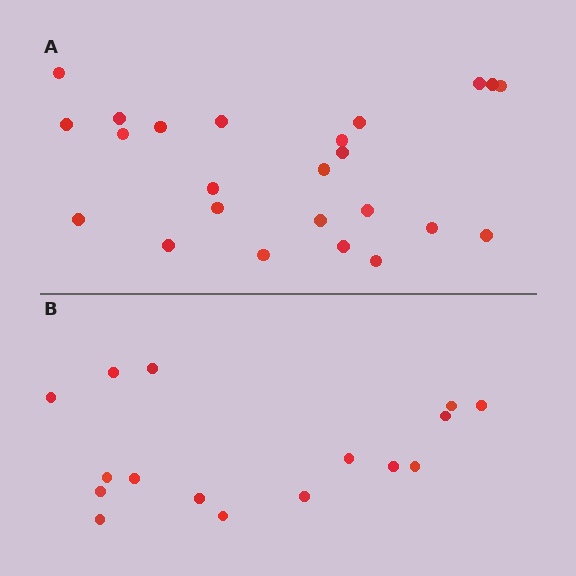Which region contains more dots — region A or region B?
Region A (the top region) has more dots.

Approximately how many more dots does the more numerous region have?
Region A has roughly 8 or so more dots than region B.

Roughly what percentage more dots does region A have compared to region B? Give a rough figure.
About 50% more.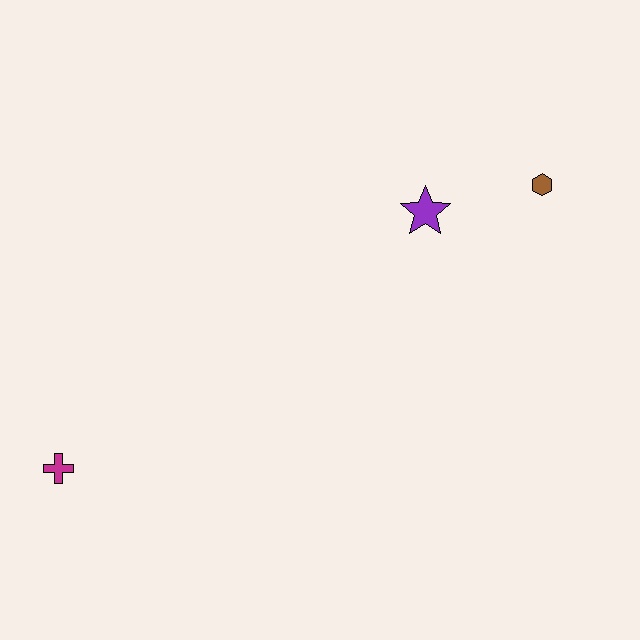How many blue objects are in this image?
There are no blue objects.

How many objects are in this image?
There are 3 objects.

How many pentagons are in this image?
There are no pentagons.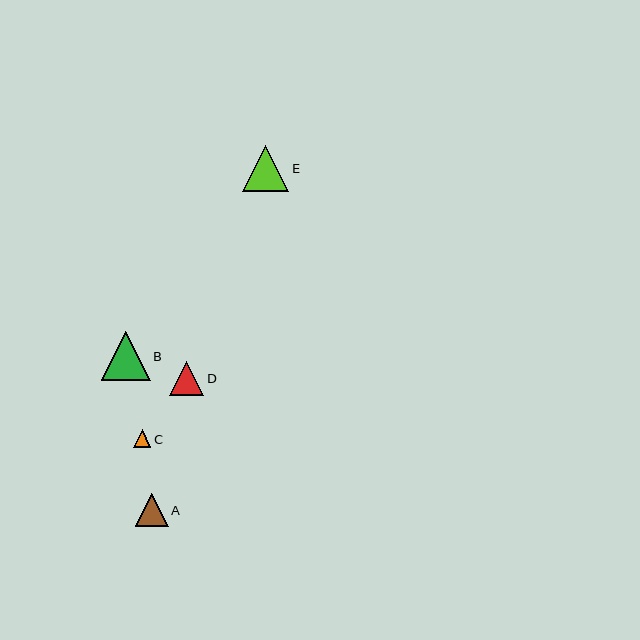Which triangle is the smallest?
Triangle C is the smallest with a size of approximately 17 pixels.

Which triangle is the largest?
Triangle B is the largest with a size of approximately 49 pixels.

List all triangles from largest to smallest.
From largest to smallest: B, E, D, A, C.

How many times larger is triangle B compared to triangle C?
Triangle B is approximately 2.8 times the size of triangle C.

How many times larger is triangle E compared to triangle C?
Triangle E is approximately 2.7 times the size of triangle C.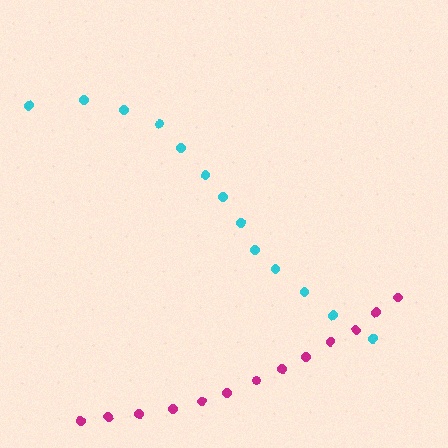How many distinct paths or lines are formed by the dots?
There are 2 distinct paths.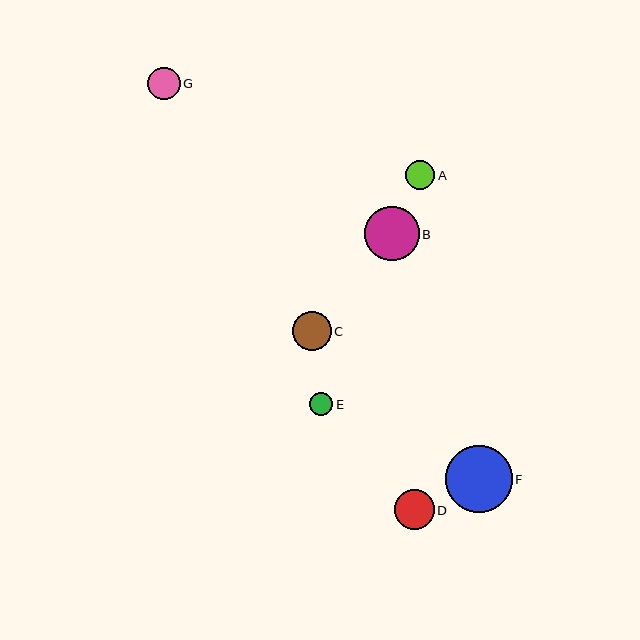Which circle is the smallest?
Circle E is the smallest with a size of approximately 23 pixels.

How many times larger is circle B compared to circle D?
Circle B is approximately 1.4 times the size of circle D.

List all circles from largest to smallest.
From largest to smallest: F, B, D, C, G, A, E.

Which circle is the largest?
Circle F is the largest with a size of approximately 66 pixels.